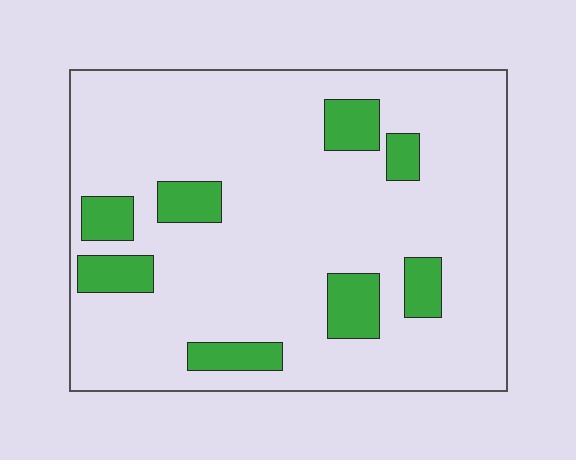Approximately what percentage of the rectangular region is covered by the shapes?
Approximately 15%.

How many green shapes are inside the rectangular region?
8.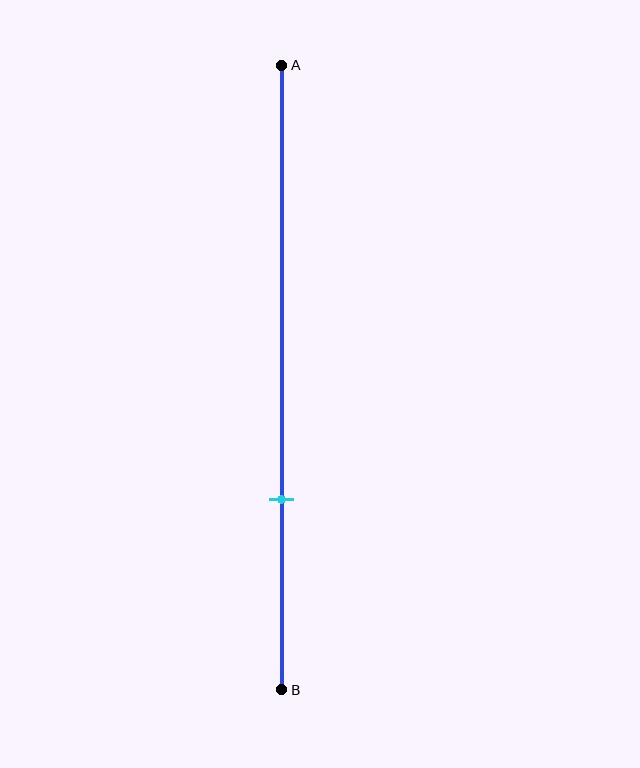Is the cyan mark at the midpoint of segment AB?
No, the mark is at about 70% from A, not at the 50% midpoint.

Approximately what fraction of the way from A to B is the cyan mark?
The cyan mark is approximately 70% of the way from A to B.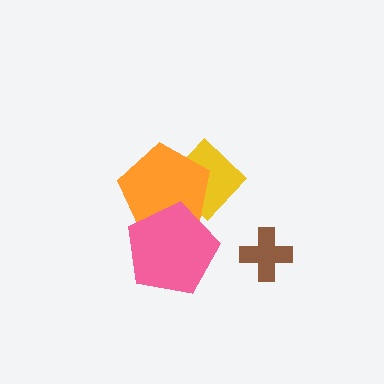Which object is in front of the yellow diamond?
The orange pentagon is in front of the yellow diamond.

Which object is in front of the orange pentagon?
The pink pentagon is in front of the orange pentagon.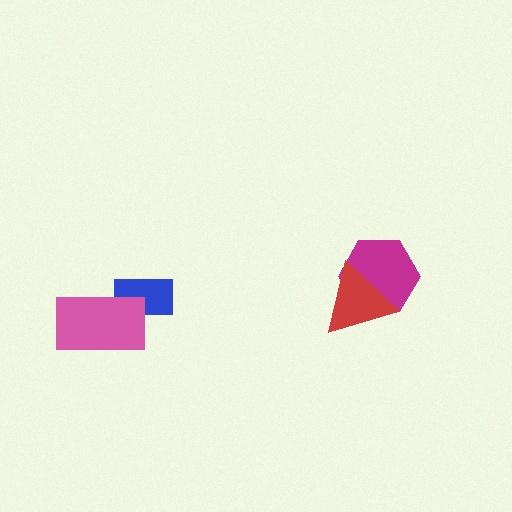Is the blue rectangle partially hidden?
Yes, it is partially covered by another shape.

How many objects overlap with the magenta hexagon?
1 object overlaps with the magenta hexagon.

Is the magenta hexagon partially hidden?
Yes, it is partially covered by another shape.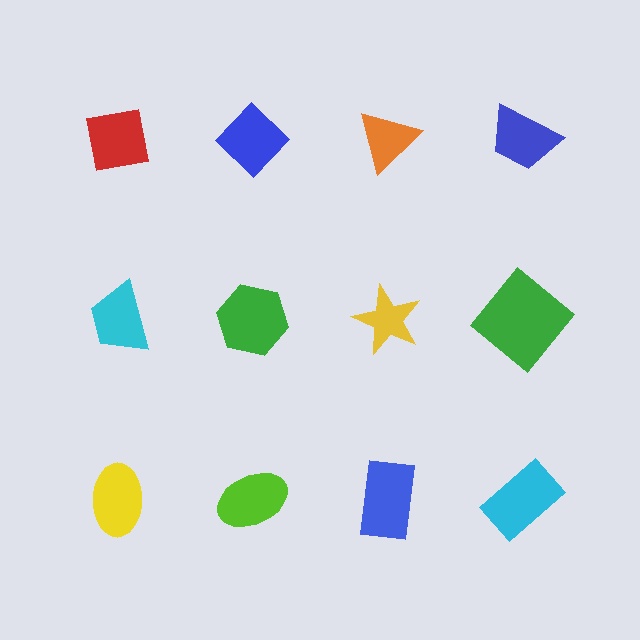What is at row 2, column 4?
A green diamond.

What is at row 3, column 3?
A blue rectangle.